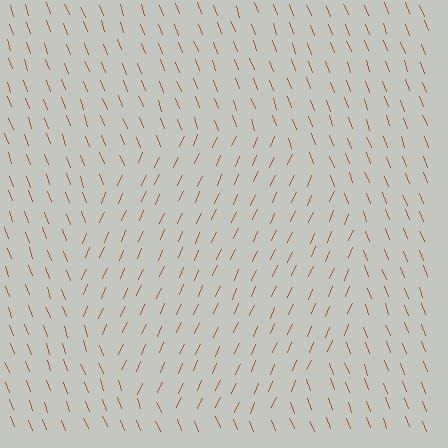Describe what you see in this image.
The image is filled with small brown line segments. A circle region in the image has lines oriented differently from the surrounding lines, creating a visible texture boundary.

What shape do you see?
I see a circle.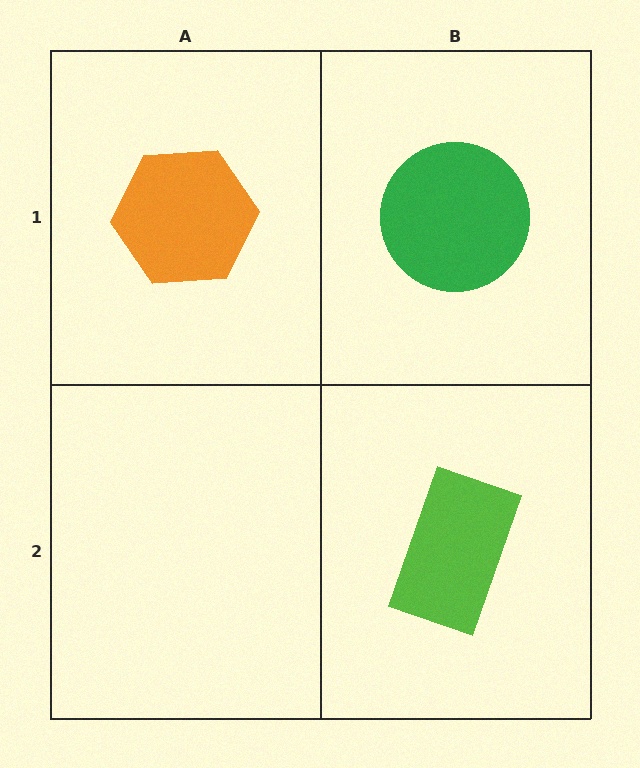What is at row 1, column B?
A green circle.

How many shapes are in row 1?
2 shapes.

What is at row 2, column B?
A lime rectangle.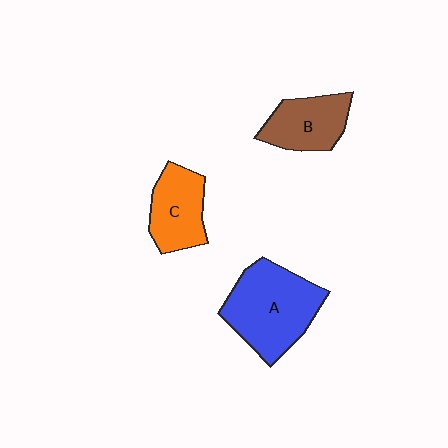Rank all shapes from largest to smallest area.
From largest to smallest: A (blue), C (orange), B (brown).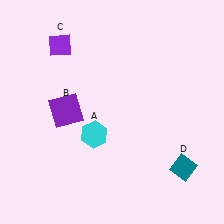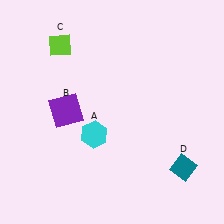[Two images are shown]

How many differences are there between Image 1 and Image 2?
There is 1 difference between the two images.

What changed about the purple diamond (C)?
In Image 1, C is purple. In Image 2, it changed to lime.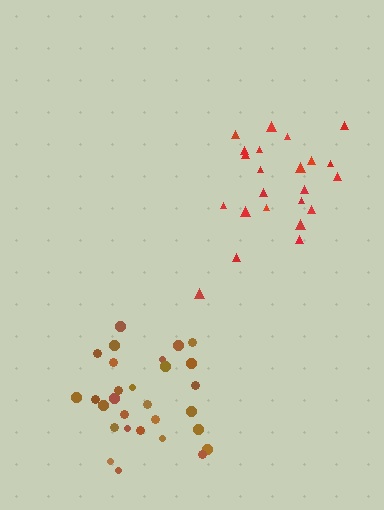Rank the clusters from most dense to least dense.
brown, red.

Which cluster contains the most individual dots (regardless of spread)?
Brown (29).